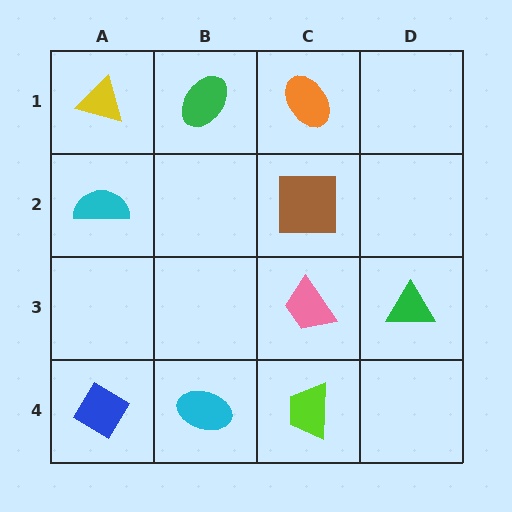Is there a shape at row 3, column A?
No, that cell is empty.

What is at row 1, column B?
A green ellipse.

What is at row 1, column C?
An orange ellipse.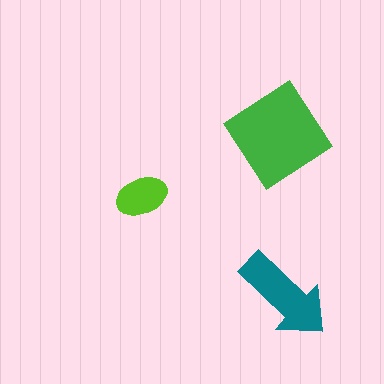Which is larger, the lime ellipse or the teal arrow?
The teal arrow.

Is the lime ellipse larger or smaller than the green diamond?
Smaller.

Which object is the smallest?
The lime ellipse.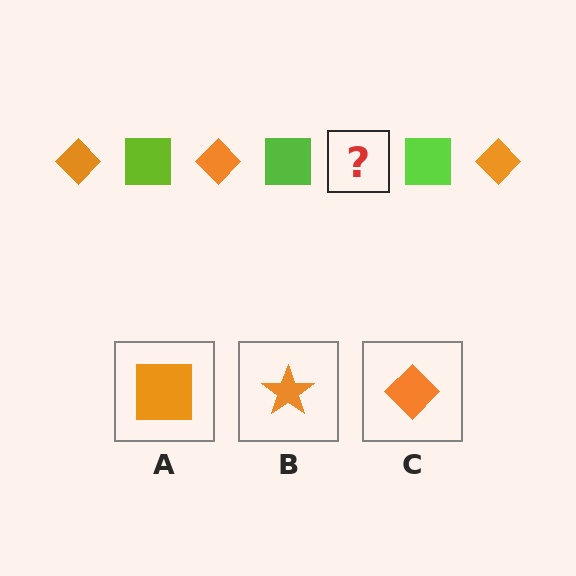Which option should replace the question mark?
Option C.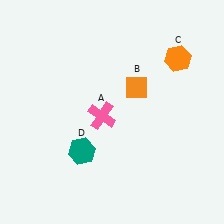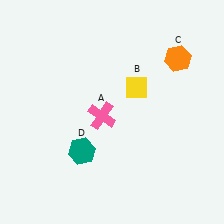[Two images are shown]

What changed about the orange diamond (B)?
In Image 1, B is orange. In Image 2, it changed to yellow.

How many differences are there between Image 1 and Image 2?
There is 1 difference between the two images.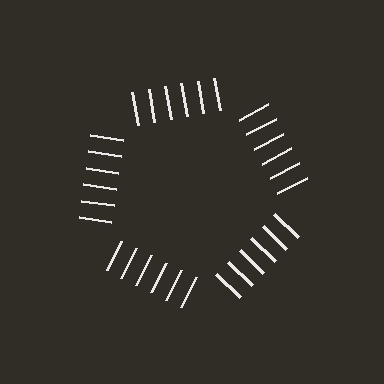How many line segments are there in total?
30 — 6 along each of the 5 edges.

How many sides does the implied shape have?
5 sides — the line-ends trace a pentagon.